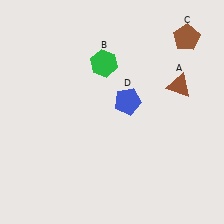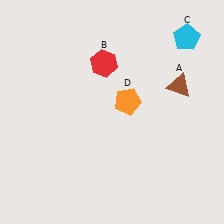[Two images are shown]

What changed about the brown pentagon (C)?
In Image 1, C is brown. In Image 2, it changed to cyan.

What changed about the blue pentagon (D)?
In Image 1, D is blue. In Image 2, it changed to orange.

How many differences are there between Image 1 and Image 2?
There are 3 differences between the two images.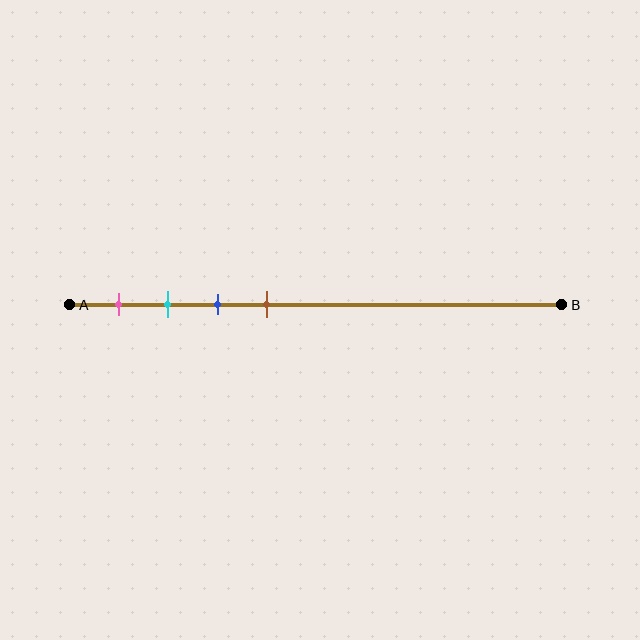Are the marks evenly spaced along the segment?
Yes, the marks are approximately evenly spaced.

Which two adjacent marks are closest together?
The cyan and blue marks are the closest adjacent pair.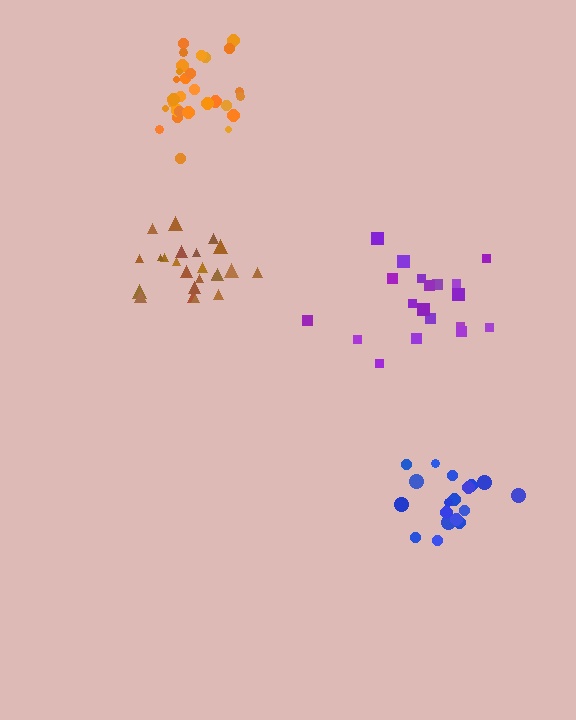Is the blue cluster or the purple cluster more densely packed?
Blue.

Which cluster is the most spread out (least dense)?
Purple.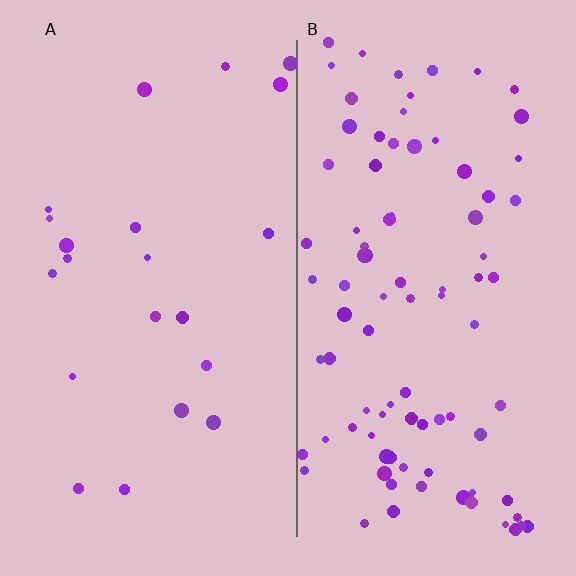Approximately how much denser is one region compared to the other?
Approximately 4.2× — region B over region A.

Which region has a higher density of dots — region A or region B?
B (the right).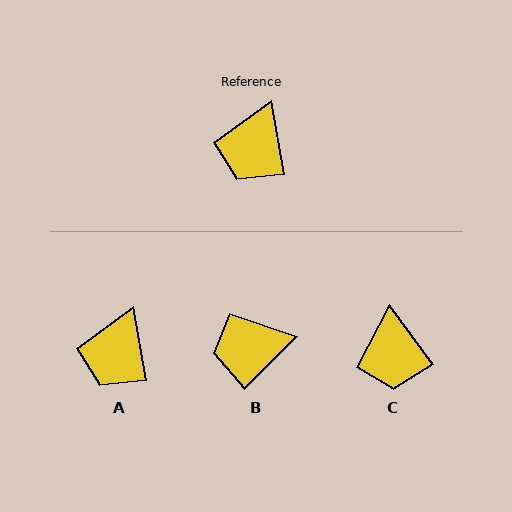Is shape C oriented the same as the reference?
No, it is off by about 27 degrees.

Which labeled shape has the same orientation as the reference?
A.